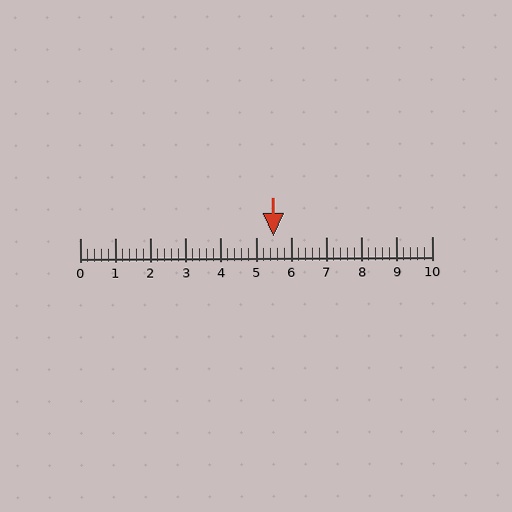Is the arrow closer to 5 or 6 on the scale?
The arrow is closer to 6.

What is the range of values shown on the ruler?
The ruler shows values from 0 to 10.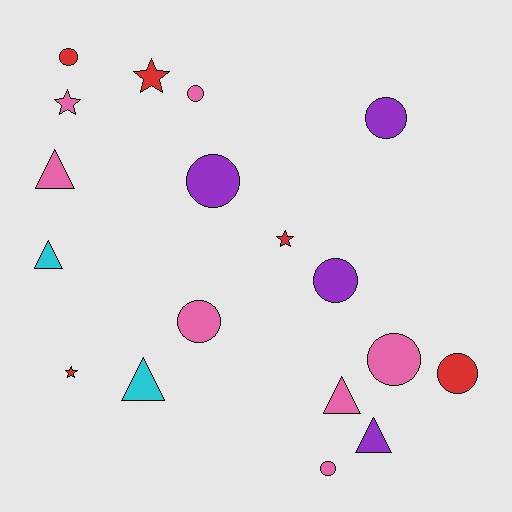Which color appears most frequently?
Pink, with 7 objects.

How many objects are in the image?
There are 18 objects.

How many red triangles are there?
There are no red triangles.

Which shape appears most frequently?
Circle, with 9 objects.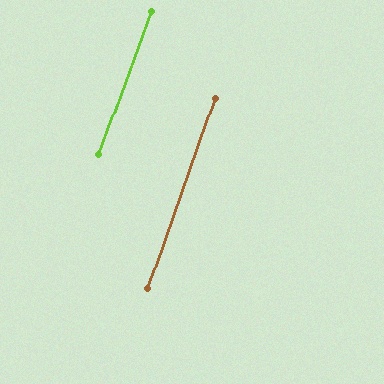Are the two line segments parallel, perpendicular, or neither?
Parallel — their directions differ by only 1.0°.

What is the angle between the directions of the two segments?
Approximately 1 degree.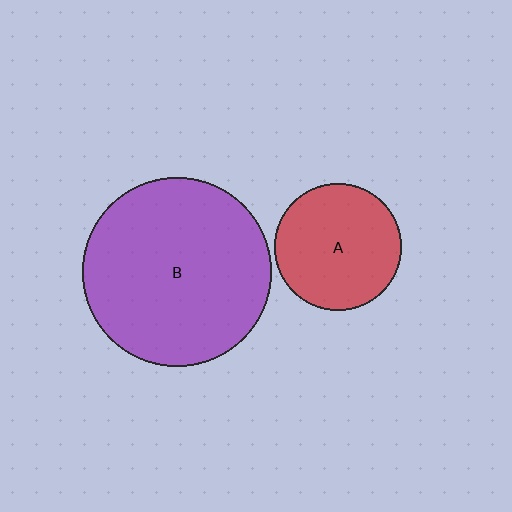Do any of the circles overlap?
No, none of the circles overlap.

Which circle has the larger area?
Circle B (purple).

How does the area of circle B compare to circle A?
Approximately 2.2 times.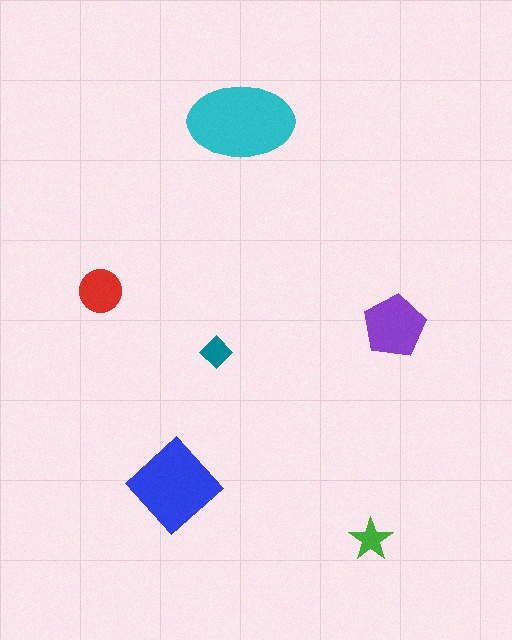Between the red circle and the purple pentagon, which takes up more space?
The purple pentagon.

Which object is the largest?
The cyan ellipse.